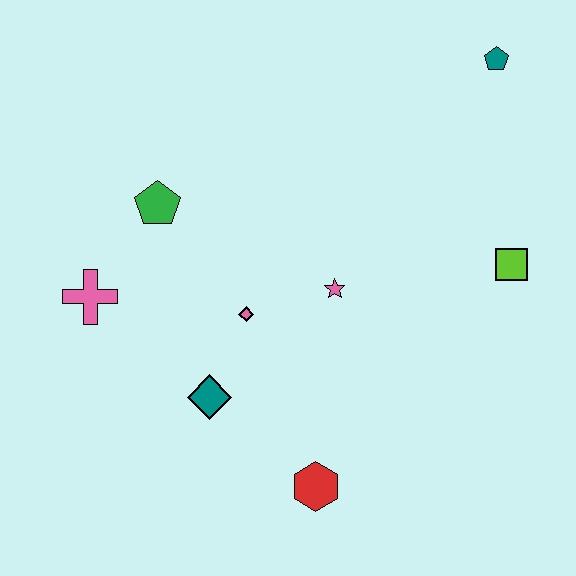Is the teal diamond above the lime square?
No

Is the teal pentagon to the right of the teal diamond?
Yes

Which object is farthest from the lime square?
The pink cross is farthest from the lime square.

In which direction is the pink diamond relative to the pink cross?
The pink diamond is to the right of the pink cross.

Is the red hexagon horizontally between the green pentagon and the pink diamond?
No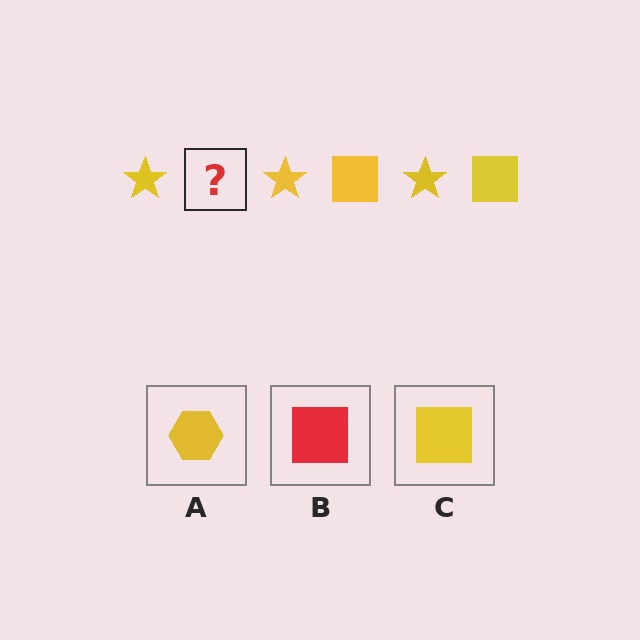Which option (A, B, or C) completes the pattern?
C.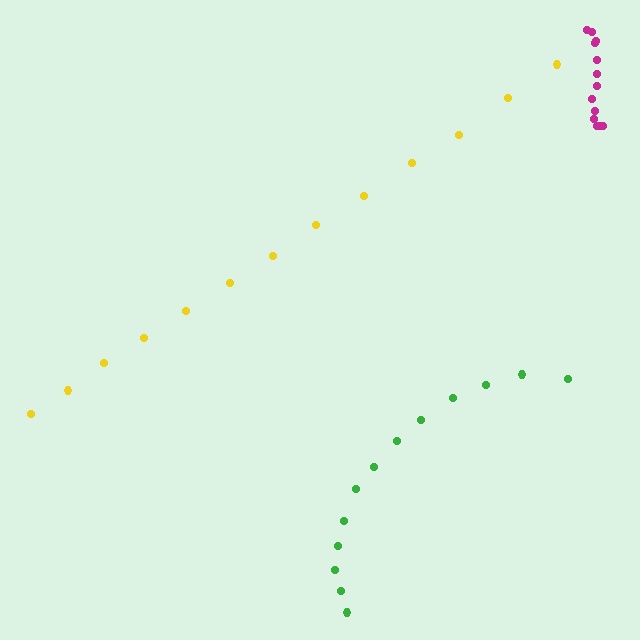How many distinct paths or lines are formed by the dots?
There are 3 distinct paths.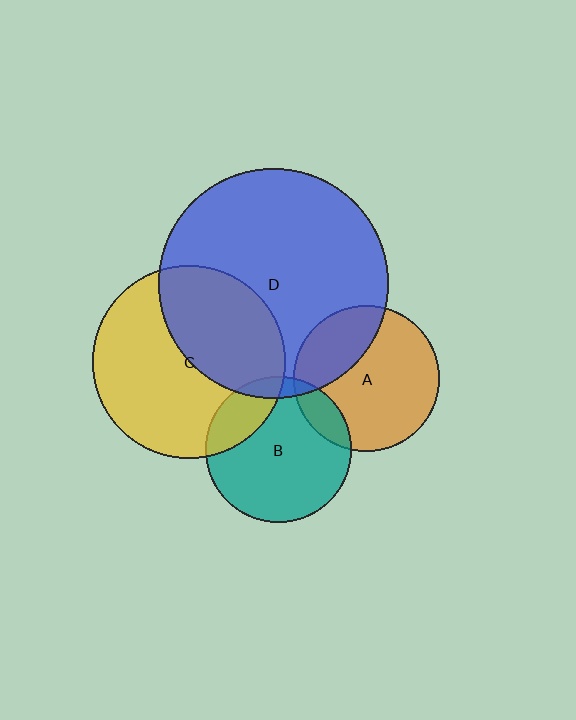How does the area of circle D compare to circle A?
Approximately 2.5 times.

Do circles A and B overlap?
Yes.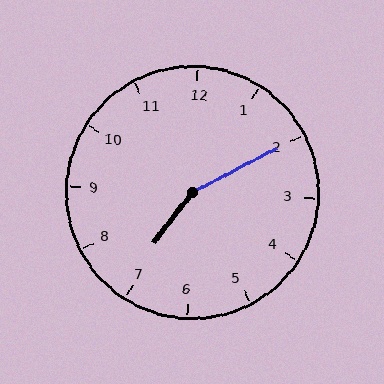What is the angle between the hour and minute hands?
Approximately 155 degrees.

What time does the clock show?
7:10.